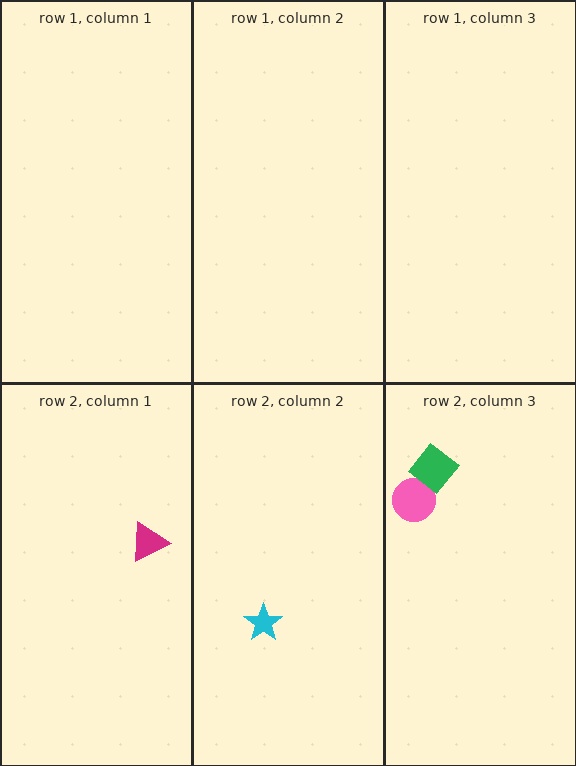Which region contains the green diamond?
The row 2, column 3 region.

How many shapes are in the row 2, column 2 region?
1.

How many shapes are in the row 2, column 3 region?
2.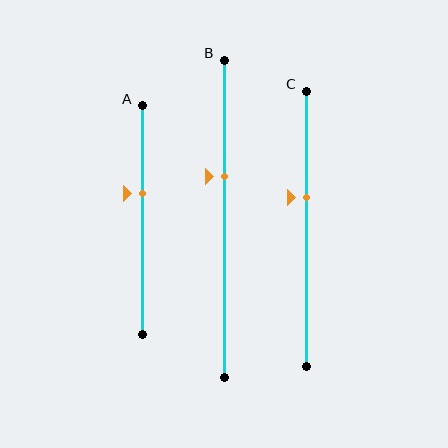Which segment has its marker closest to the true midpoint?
Segment C has its marker closest to the true midpoint.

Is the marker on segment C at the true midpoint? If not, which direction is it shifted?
No, the marker on segment C is shifted upward by about 11% of the segment length.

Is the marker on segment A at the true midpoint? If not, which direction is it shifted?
No, the marker on segment A is shifted upward by about 12% of the segment length.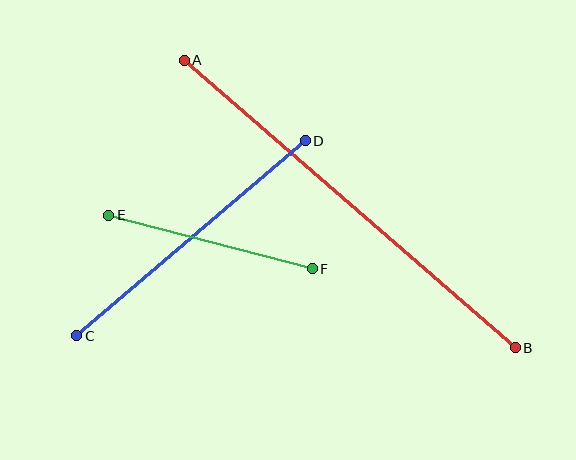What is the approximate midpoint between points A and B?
The midpoint is at approximately (350, 204) pixels.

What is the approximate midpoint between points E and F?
The midpoint is at approximately (210, 242) pixels.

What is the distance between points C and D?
The distance is approximately 301 pixels.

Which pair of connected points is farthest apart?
Points A and B are farthest apart.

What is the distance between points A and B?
The distance is approximately 439 pixels.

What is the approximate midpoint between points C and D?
The midpoint is at approximately (191, 238) pixels.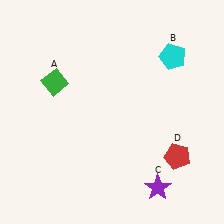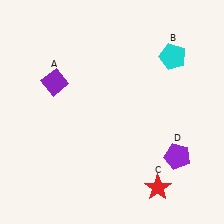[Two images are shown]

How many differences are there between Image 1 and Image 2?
There are 3 differences between the two images.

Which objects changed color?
A changed from green to purple. C changed from purple to red. D changed from red to purple.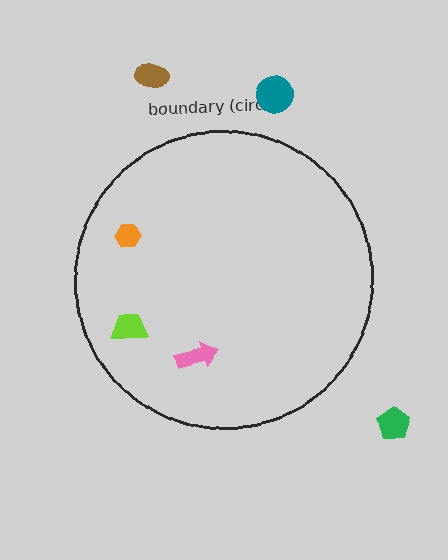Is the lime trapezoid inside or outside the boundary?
Inside.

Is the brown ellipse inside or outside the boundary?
Outside.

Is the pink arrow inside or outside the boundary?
Inside.